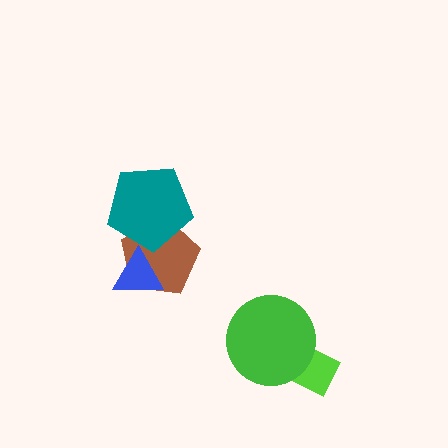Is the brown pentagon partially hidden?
Yes, it is partially covered by another shape.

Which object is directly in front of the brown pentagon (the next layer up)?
The teal pentagon is directly in front of the brown pentagon.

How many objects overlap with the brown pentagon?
2 objects overlap with the brown pentagon.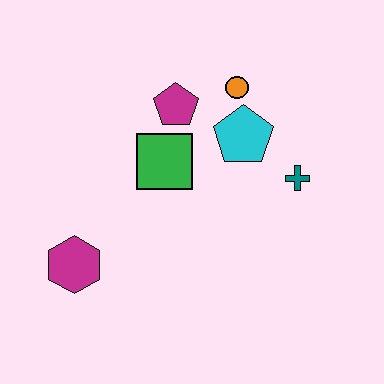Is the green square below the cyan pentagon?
Yes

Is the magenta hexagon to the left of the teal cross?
Yes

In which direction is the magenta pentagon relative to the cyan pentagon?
The magenta pentagon is to the left of the cyan pentagon.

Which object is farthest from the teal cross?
The magenta hexagon is farthest from the teal cross.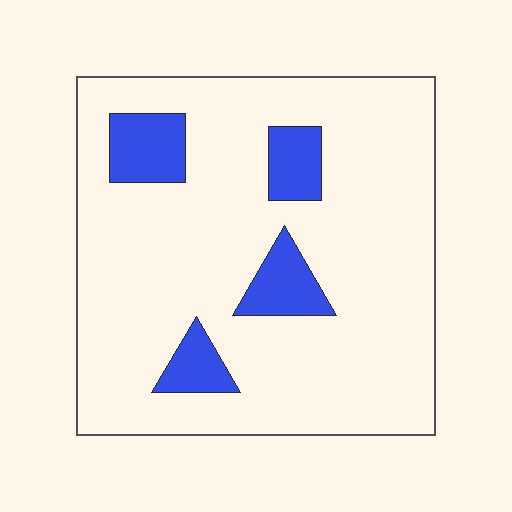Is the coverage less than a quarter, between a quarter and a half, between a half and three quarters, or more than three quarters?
Less than a quarter.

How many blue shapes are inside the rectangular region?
4.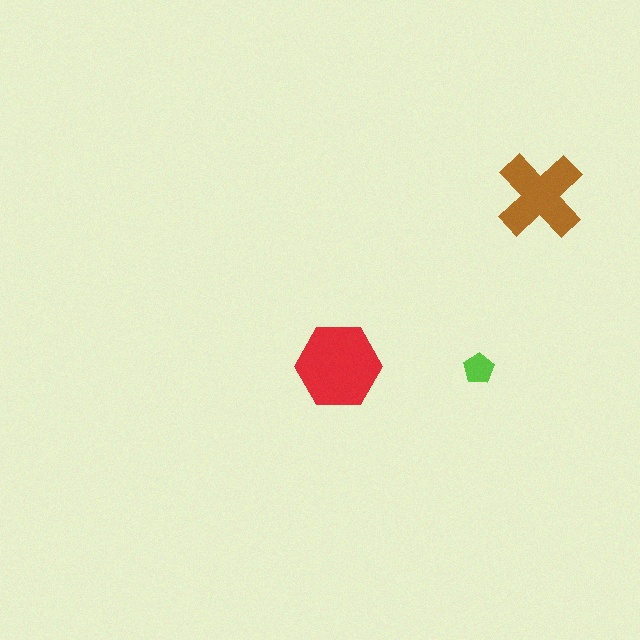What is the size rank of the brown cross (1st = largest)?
2nd.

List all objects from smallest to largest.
The lime pentagon, the brown cross, the red hexagon.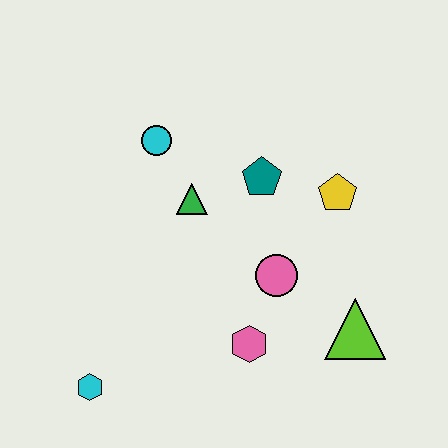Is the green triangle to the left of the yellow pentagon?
Yes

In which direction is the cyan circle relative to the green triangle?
The cyan circle is above the green triangle.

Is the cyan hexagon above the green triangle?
No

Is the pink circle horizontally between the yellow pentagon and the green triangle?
Yes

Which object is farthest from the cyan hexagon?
The yellow pentagon is farthest from the cyan hexagon.